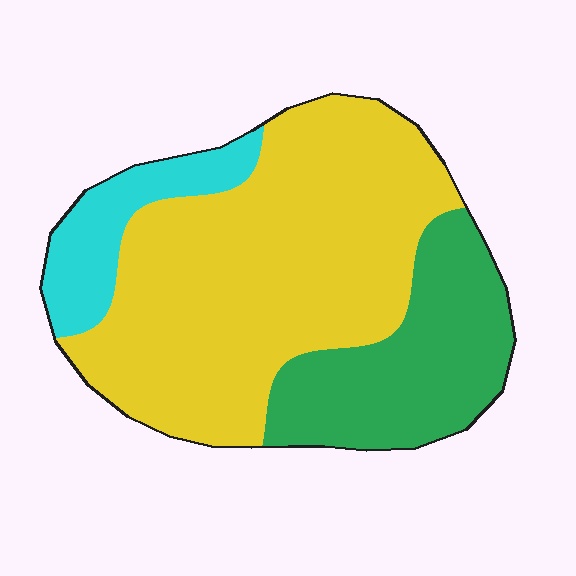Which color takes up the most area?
Yellow, at roughly 60%.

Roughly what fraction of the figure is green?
Green covers about 25% of the figure.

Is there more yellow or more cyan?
Yellow.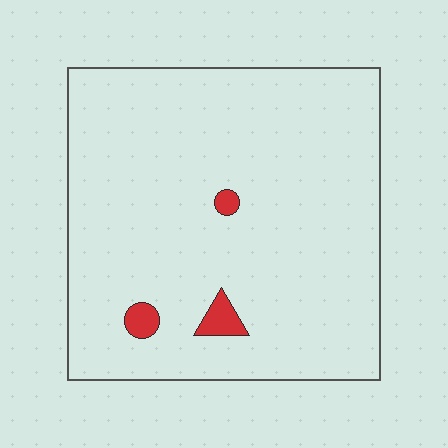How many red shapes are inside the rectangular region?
3.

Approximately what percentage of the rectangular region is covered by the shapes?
Approximately 5%.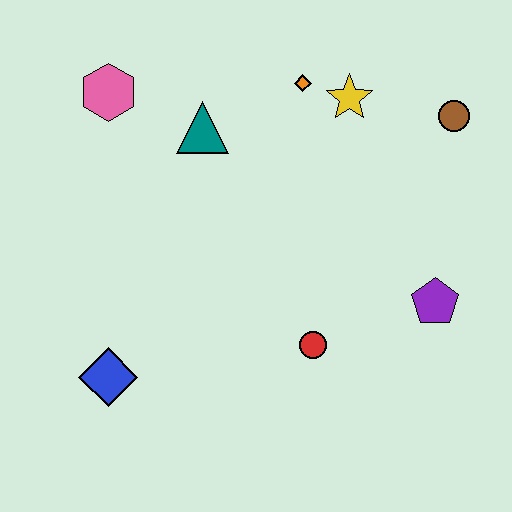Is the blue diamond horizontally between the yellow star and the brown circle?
No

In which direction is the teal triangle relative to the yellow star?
The teal triangle is to the left of the yellow star.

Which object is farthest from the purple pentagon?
The pink hexagon is farthest from the purple pentagon.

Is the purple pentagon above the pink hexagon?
No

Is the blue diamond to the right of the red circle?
No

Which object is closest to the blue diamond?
The red circle is closest to the blue diamond.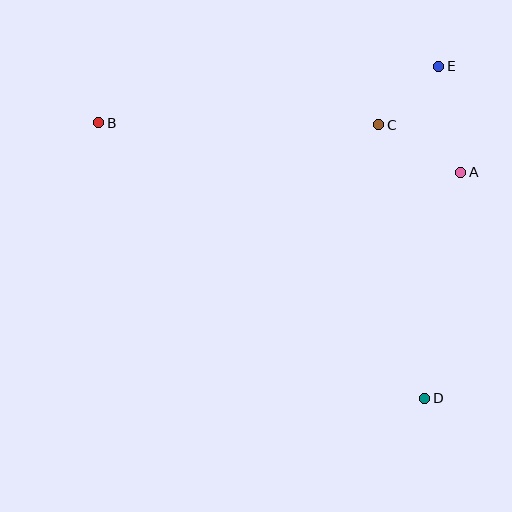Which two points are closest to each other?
Points C and E are closest to each other.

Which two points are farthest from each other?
Points B and D are farthest from each other.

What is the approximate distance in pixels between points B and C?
The distance between B and C is approximately 280 pixels.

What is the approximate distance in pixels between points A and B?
The distance between A and B is approximately 366 pixels.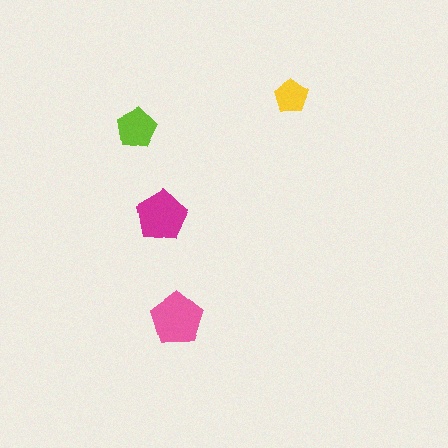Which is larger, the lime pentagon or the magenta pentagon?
The magenta one.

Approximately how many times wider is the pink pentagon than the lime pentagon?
About 1.5 times wider.